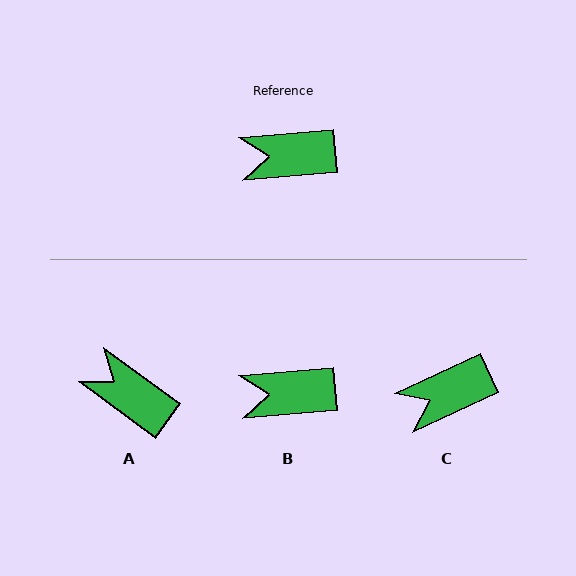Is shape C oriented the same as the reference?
No, it is off by about 20 degrees.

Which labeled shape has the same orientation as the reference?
B.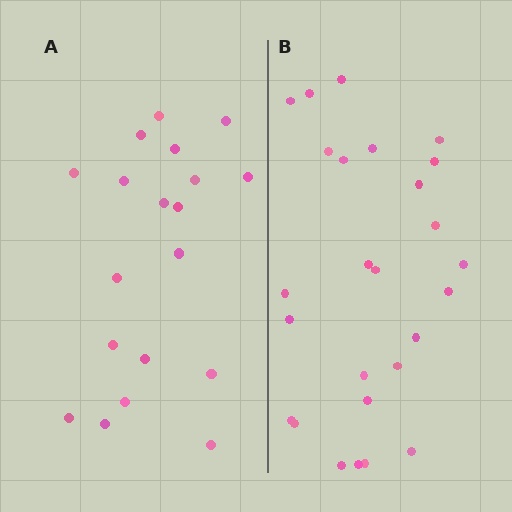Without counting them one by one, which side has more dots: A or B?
Region B (the right region) has more dots.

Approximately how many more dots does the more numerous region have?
Region B has roughly 8 or so more dots than region A.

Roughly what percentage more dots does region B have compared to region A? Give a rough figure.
About 35% more.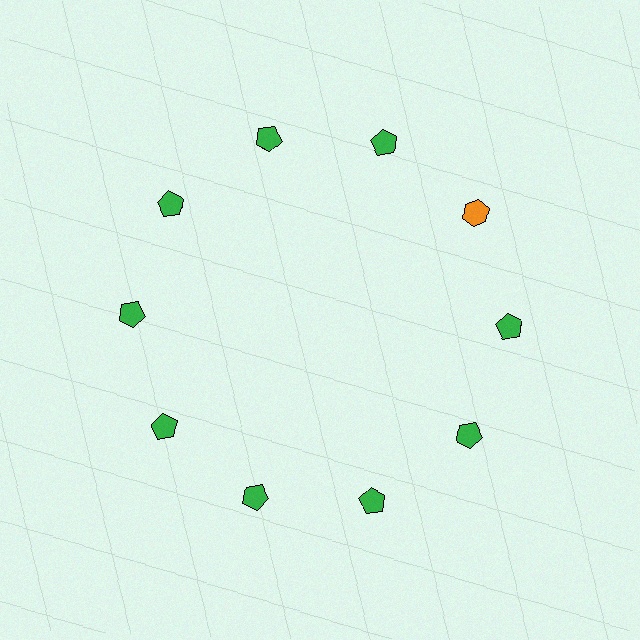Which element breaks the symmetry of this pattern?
The orange hexagon at roughly the 2 o'clock position breaks the symmetry. All other shapes are green pentagons.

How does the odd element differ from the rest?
It differs in both color (orange instead of green) and shape (hexagon instead of pentagon).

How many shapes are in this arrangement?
There are 10 shapes arranged in a ring pattern.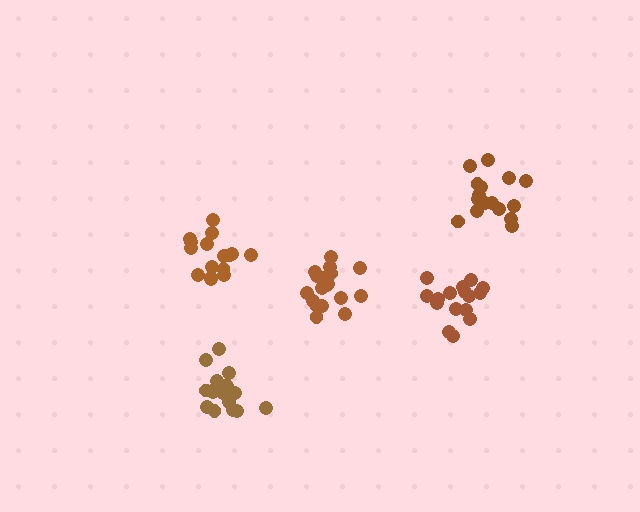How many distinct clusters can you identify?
There are 5 distinct clusters.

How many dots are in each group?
Group 1: 16 dots, Group 2: 18 dots, Group 3: 16 dots, Group 4: 18 dots, Group 5: 16 dots (84 total).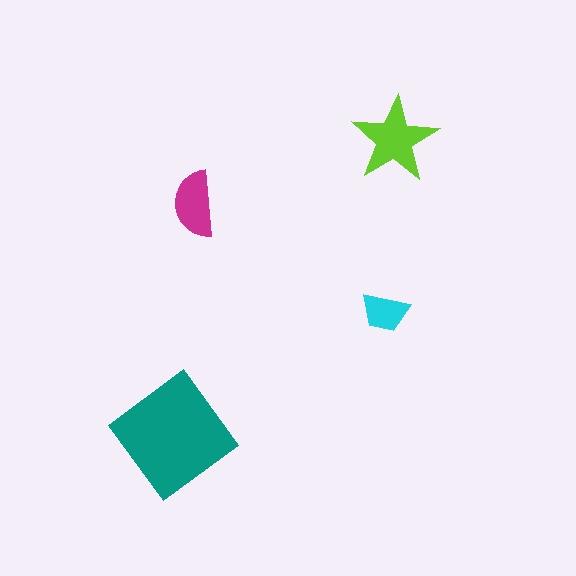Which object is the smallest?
The cyan trapezoid.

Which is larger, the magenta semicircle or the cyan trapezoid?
The magenta semicircle.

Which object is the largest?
The teal diamond.